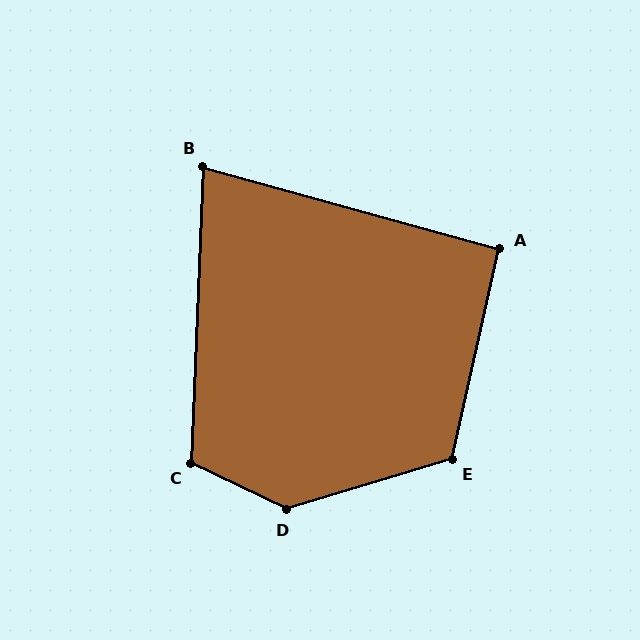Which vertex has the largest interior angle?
D, at approximately 137 degrees.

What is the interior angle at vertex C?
Approximately 114 degrees (obtuse).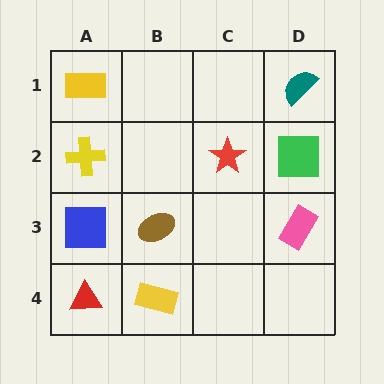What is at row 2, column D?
A green square.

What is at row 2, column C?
A red star.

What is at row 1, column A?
A yellow rectangle.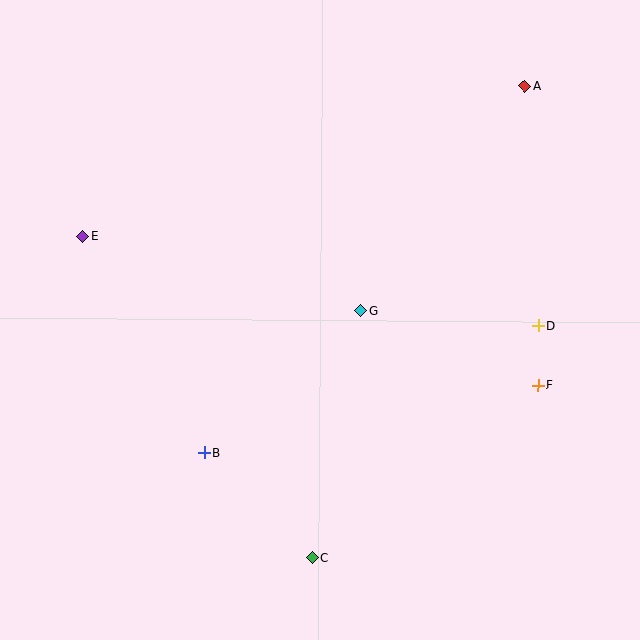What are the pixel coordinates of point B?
Point B is at (204, 453).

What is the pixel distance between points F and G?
The distance between F and G is 192 pixels.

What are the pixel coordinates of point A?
Point A is at (524, 86).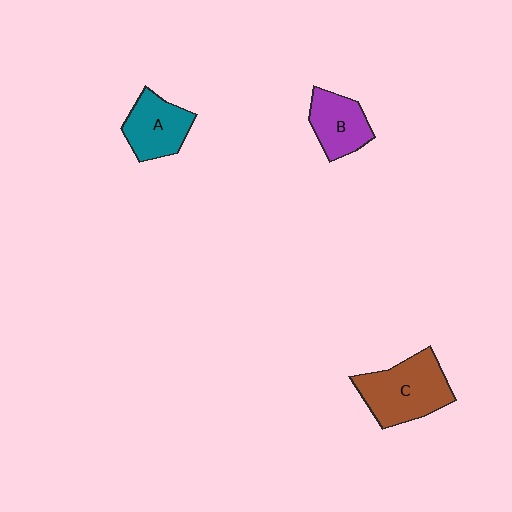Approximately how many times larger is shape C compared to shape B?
Approximately 1.6 times.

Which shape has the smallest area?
Shape B (purple).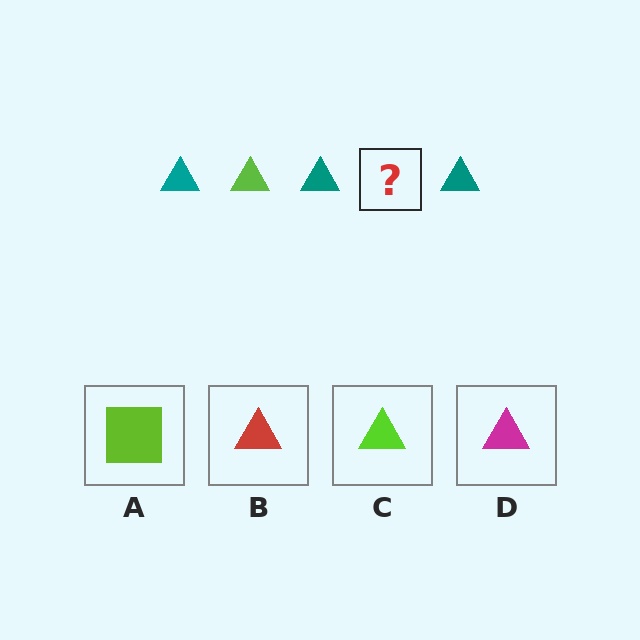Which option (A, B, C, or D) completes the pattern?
C.